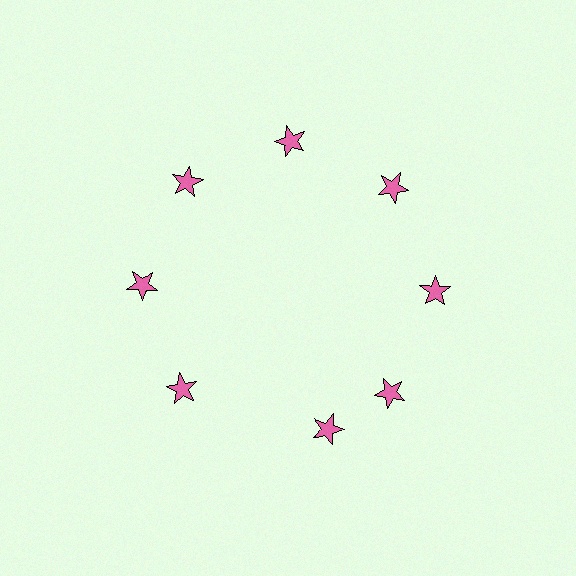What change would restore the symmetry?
The symmetry would be restored by rotating it back into even spacing with its neighbors so that all 8 stars sit at equal angles and equal distance from the center.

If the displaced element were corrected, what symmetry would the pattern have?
It would have 8-fold rotational symmetry — the pattern would map onto itself every 45 degrees.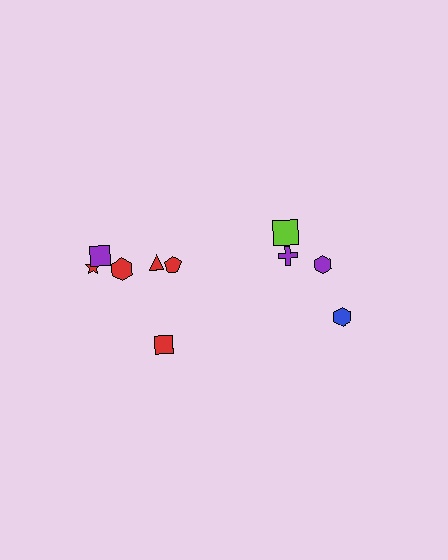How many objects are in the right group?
There are 4 objects.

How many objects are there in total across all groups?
There are 10 objects.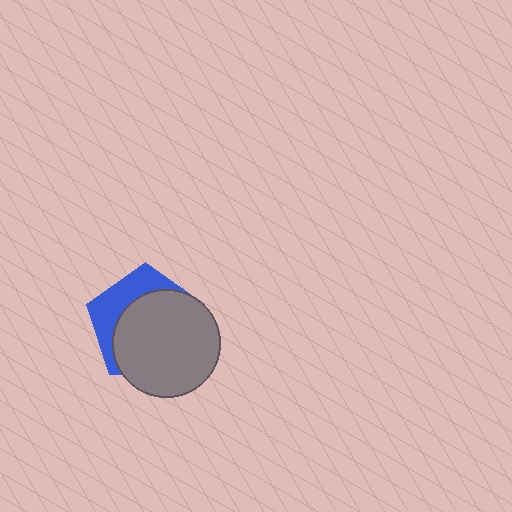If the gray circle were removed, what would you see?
You would see the complete blue pentagon.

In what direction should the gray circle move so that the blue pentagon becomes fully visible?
The gray circle should move toward the lower-right. That is the shortest direction to clear the overlap and leave the blue pentagon fully visible.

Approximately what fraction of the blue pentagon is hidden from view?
Roughly 67% of the blue pentagon is hidden behind the gray circle.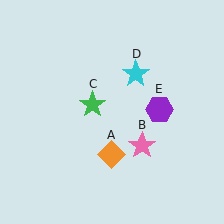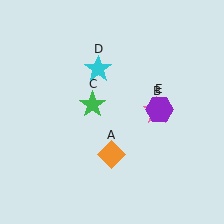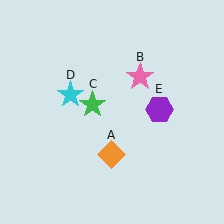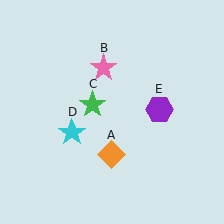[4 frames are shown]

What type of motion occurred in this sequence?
The pink star (object B), cyan star (object D) rotated counterclockwise around the center of the scene.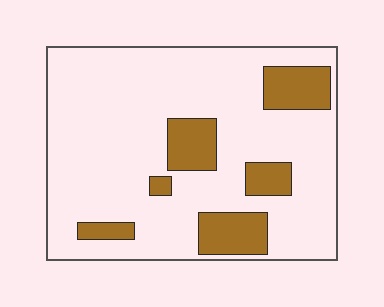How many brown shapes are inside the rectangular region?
6.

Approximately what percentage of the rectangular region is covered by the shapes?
Approximately 20%.